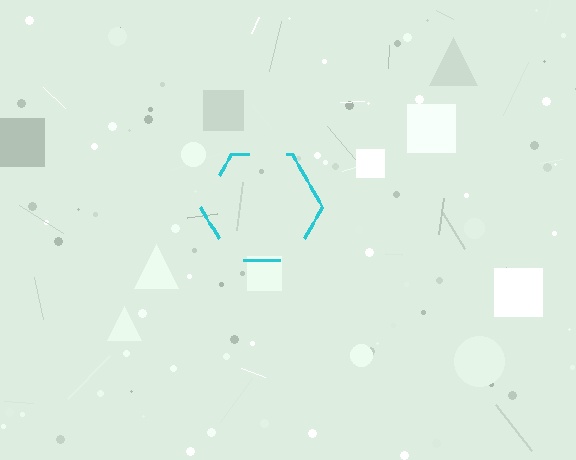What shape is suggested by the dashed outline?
The dashed outline suggests a hexagon.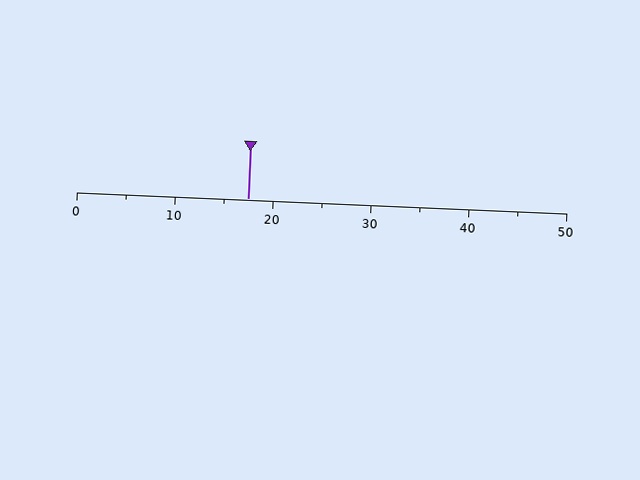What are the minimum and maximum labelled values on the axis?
The axis runs from 0 to 50.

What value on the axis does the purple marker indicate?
The marker indicates approximately 17.5.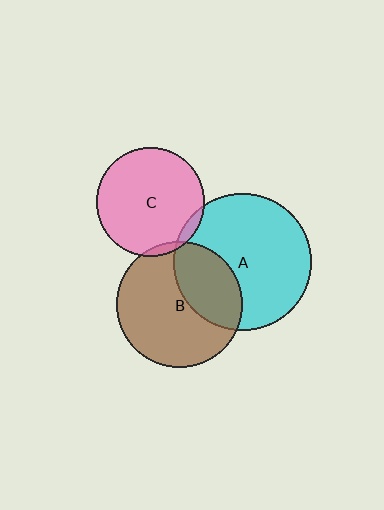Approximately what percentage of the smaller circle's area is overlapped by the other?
Approximately 5%.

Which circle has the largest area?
Circle A (cyan).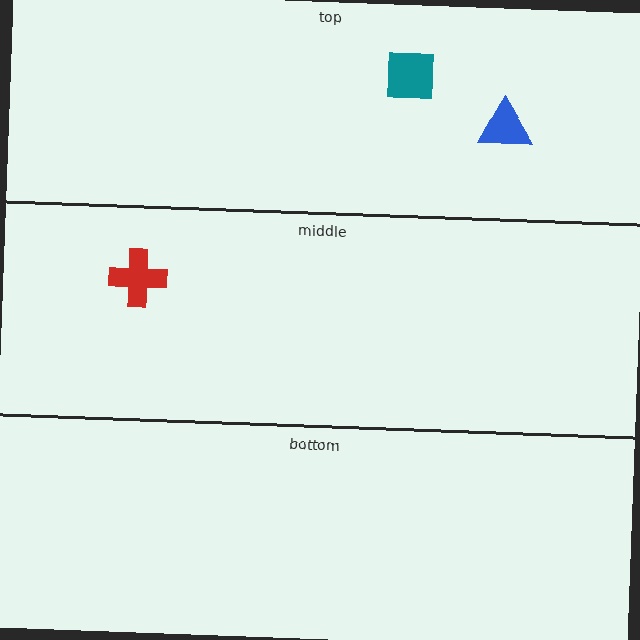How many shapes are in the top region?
2.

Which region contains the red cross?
The middle region.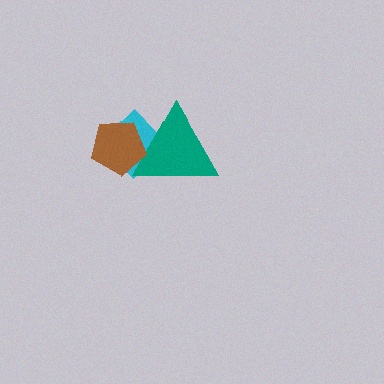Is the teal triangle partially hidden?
Yes, it is partially covered by another shape.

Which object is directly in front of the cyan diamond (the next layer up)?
The teal triangle is directly in front of the cyan diamond.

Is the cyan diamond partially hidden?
Yes, it is partially covered by another shape.